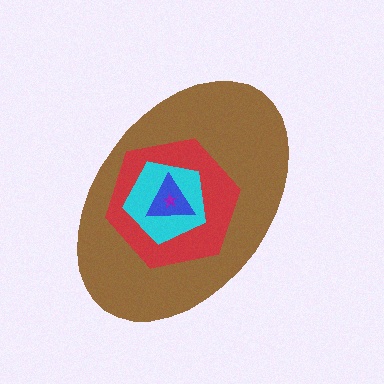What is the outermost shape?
The brown ellipse.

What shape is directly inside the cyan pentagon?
The blue triangle.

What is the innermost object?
The purple star.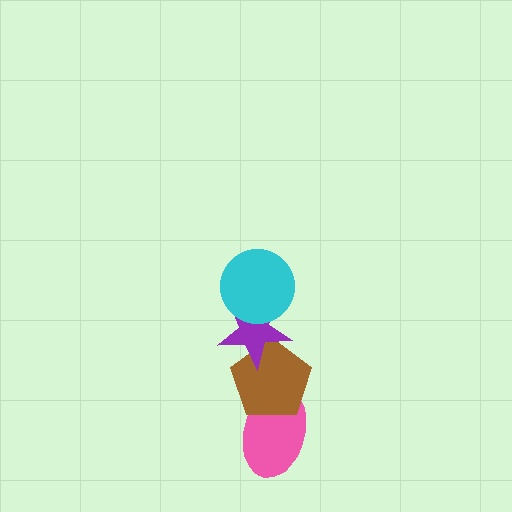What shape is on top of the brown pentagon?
The purple star is on top of the brown pentagon.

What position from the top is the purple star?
The purple star is 2nd from the top.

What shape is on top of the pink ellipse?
The brown pentagon is on top of the pink ellipse.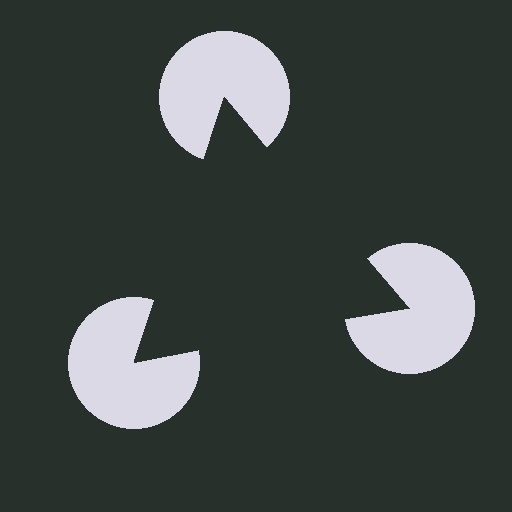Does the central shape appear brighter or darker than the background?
It typically appears slightly darker than the background, even though no actual brightness change is drawn.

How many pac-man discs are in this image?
There are 3 — one at each vertex of the illusory triangle.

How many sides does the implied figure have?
3 sides.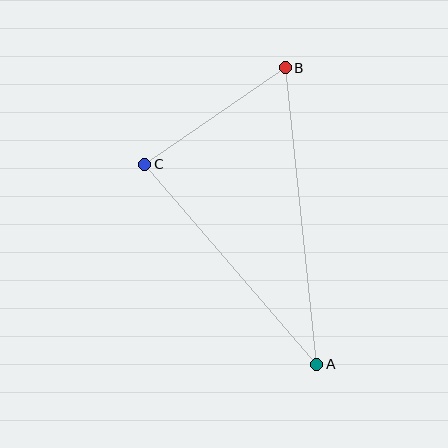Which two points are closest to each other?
Points B and C are closest to each other.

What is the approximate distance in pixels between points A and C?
The distance between A and C is approximately 264 pixels.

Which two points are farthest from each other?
Points A and B are farthest from each other.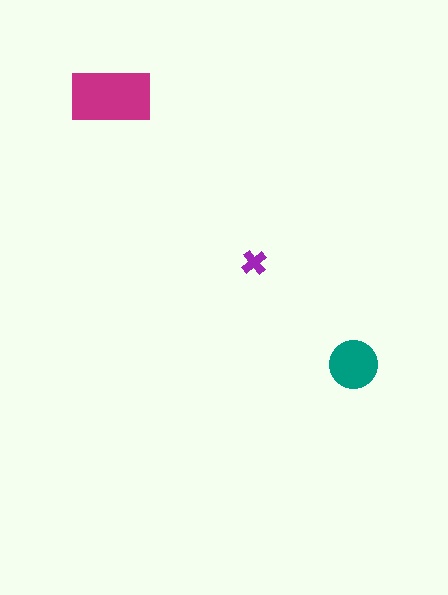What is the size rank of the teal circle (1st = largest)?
2nd.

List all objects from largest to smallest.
The magenta rectangle, the teal circle, the purple cross.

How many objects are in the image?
There are 3 objects in the image.